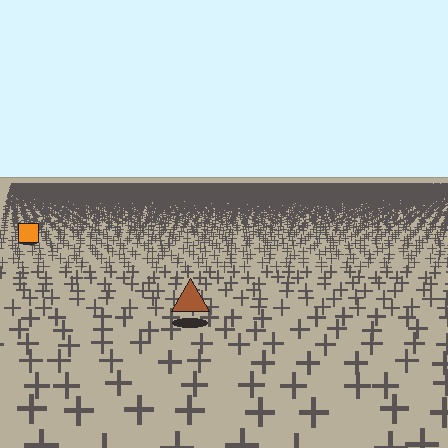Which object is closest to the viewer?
The brown triangle is closest. The texture marks near it are larger and more spread out.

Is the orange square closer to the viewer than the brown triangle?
No. The brown triangle is closer — you can tell from the texture gradient: the ground texture is coarser near it.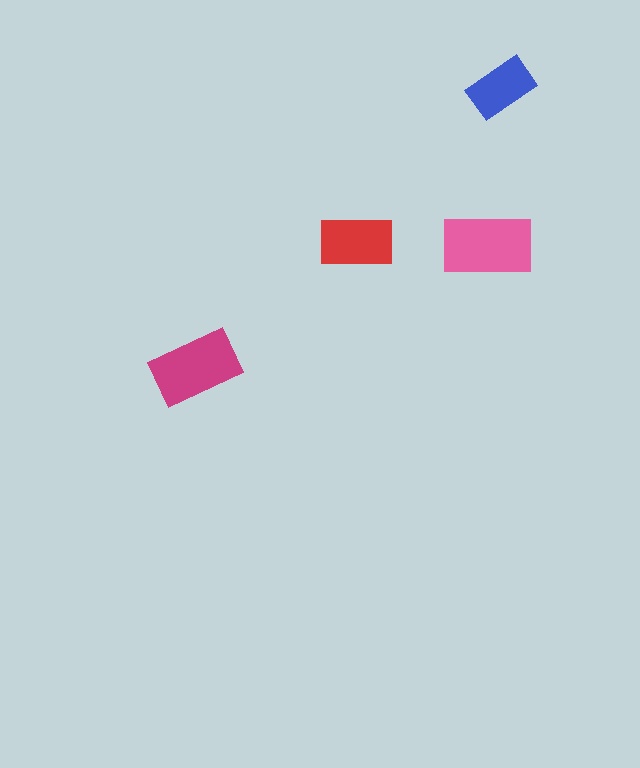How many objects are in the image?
There are 4 objects in the image.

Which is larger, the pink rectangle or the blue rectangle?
The pink one.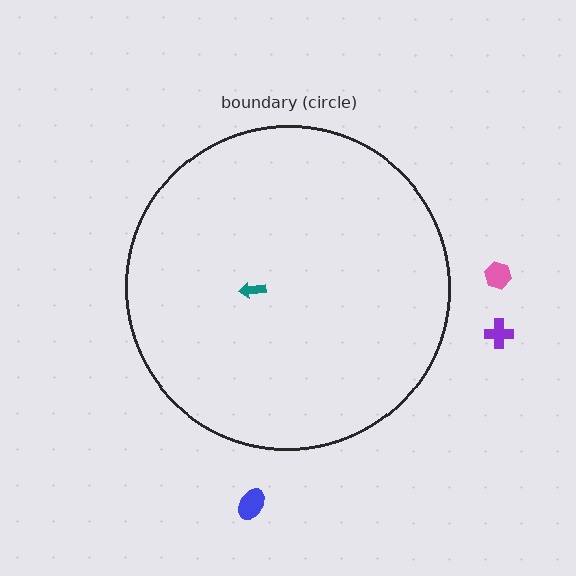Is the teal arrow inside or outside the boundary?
Inside.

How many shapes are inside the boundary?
1 inside, 3 outside.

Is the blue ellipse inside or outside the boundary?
Outside.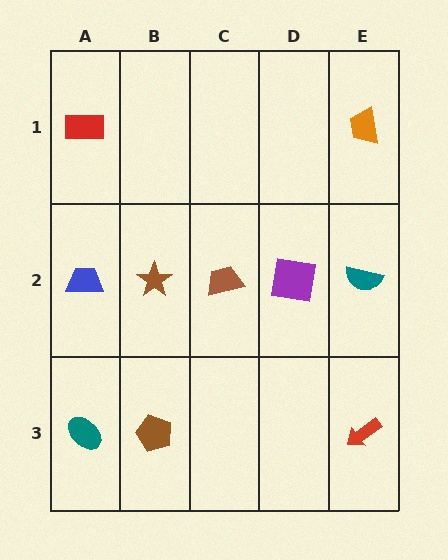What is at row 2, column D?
A purple square.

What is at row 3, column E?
A red arrow.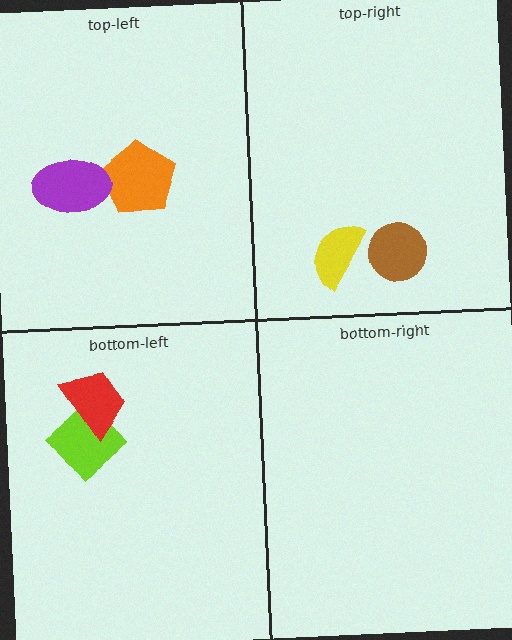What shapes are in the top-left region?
The orange pentagon, the purple ellipse.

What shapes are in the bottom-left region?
The lime diamond, the red trapezoid.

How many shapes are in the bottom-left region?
2.